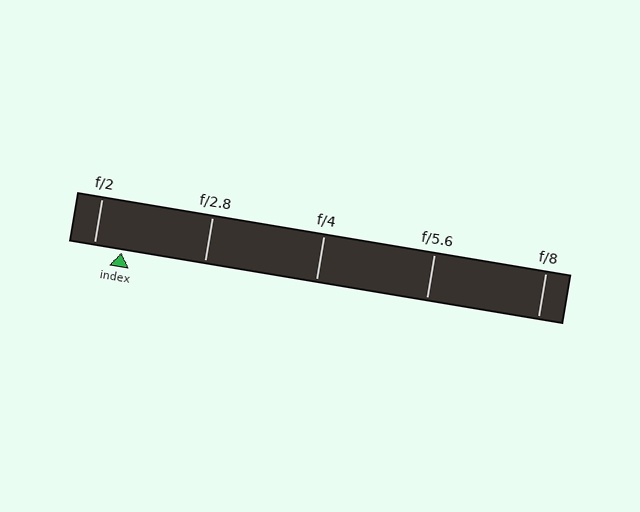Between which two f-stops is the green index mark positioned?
The index mark is between f/2 and f/2.8.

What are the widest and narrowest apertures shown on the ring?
The widest aperture shown is f/2 and the narrowest is f/8.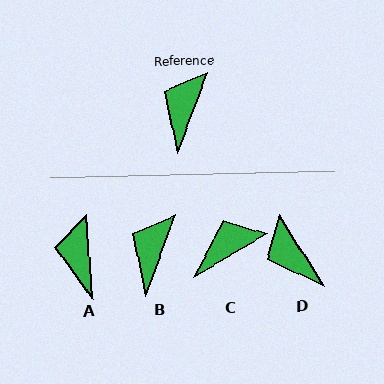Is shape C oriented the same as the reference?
No, it is off by about 40 degrees.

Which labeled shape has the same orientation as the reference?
B.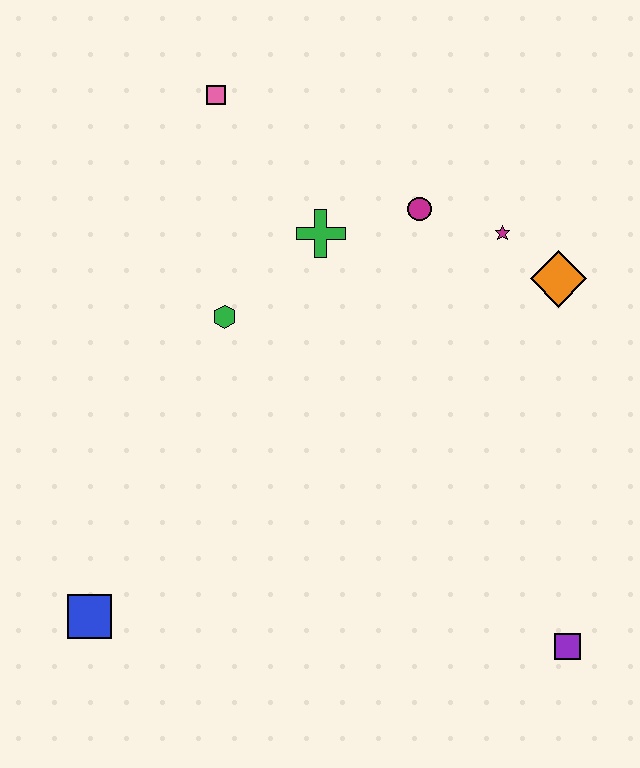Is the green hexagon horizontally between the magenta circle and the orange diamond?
No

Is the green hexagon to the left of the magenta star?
Yes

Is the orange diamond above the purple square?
Yes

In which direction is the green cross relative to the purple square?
The green cross is above the purple square.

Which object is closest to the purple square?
The orange diamond is closest to the purple square.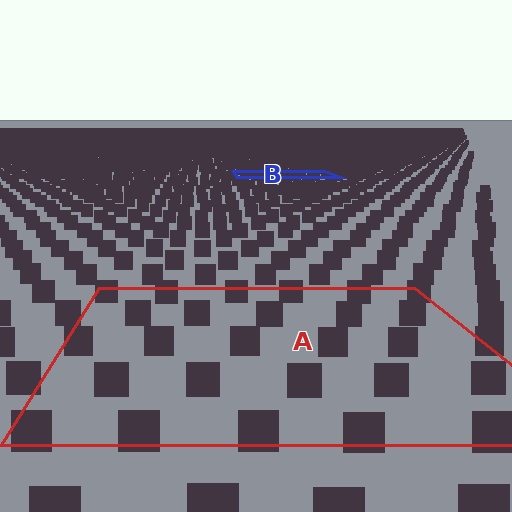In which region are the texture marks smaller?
The texture marks are smaller in region B, because it is farther away.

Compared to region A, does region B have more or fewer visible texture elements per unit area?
Region B has more texture elements per unit area — they are packed more densely because it is farther away.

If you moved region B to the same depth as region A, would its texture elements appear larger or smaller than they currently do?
They would appear larger. At a closer depth, the same texture elements are projected at a bigger on-screen size.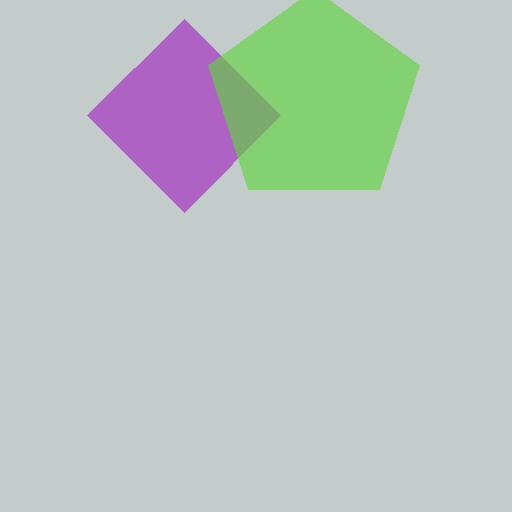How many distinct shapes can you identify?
There are 2 distinct shapes: a purple diamond, a lime pentagon.